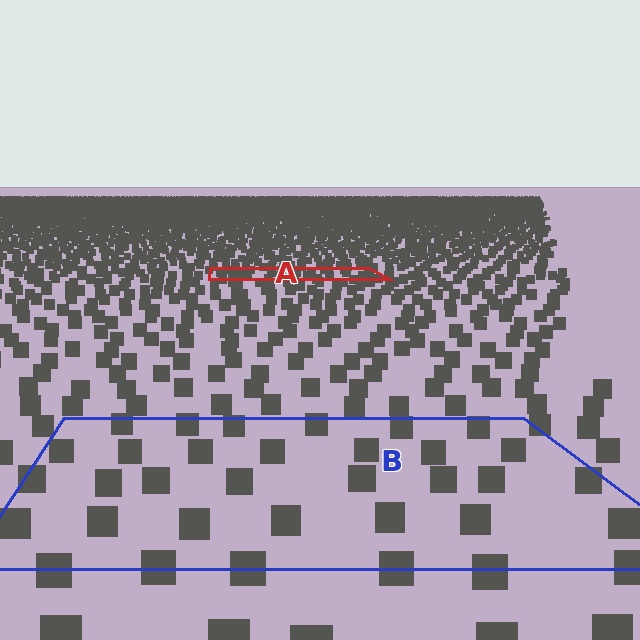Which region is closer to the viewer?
Region B is closer. The texture elements there are larger and more spread out.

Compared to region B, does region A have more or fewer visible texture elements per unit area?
Region A has more texture elements per unit area — they are packed more densely because it is farther away.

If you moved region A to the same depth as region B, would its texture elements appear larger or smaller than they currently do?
They would appear larger. At a closer depth, the same texture elements are projected at a bigger on-screen size.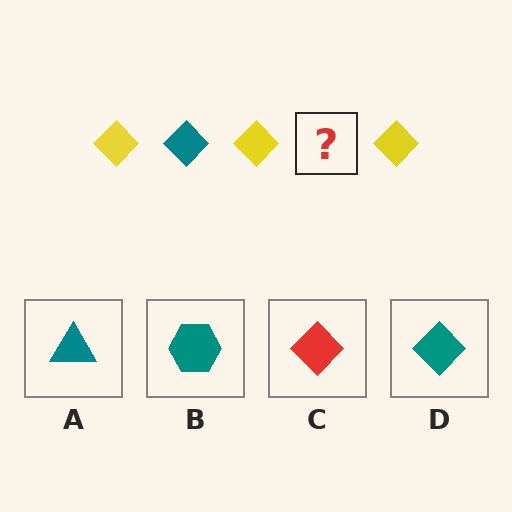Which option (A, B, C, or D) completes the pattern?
D.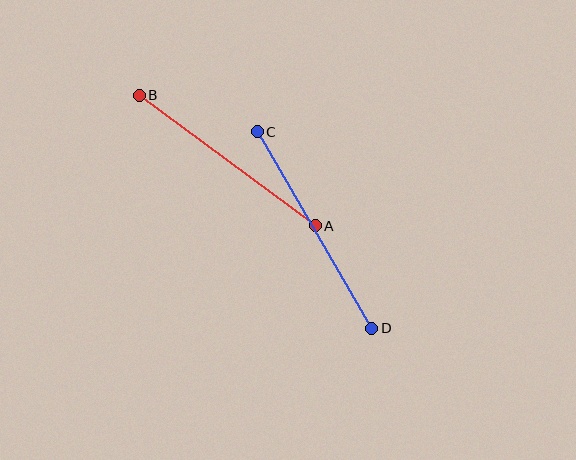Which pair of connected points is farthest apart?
Points C and D are farthest apart.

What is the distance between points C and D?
The distance is approximately 227 pixels.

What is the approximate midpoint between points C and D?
The midpoint is at approximately (314, 230) pixels.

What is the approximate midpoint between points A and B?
The midpoint is at approximately (227, 161) pixels.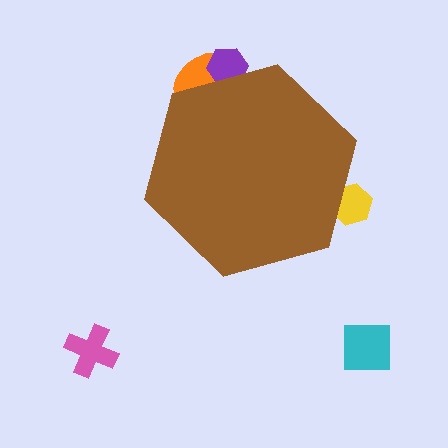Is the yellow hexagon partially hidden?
Yes, the yellow hexagon is partially hidden behind the brown hexagon.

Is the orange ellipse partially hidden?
Yes, the orange ellipse is partially hidden behind the brown hexagon.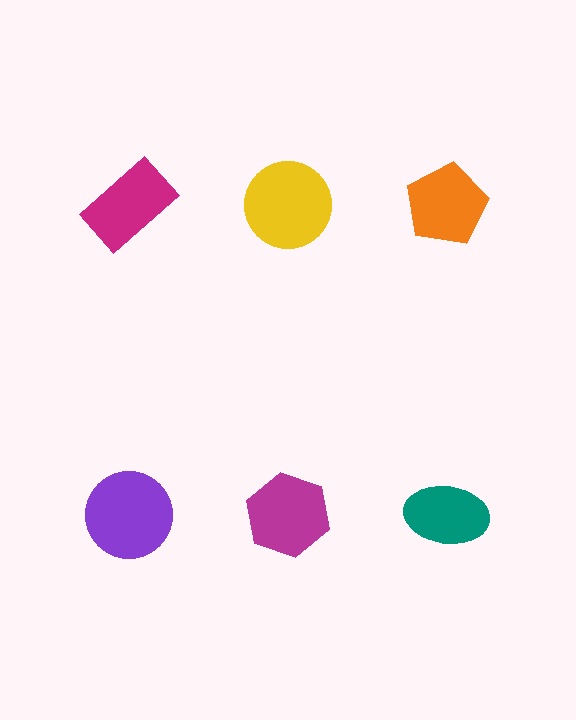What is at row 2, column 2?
A magenta hexagon.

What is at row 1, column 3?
An orange pentagon.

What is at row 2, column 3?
A teal ellipse.